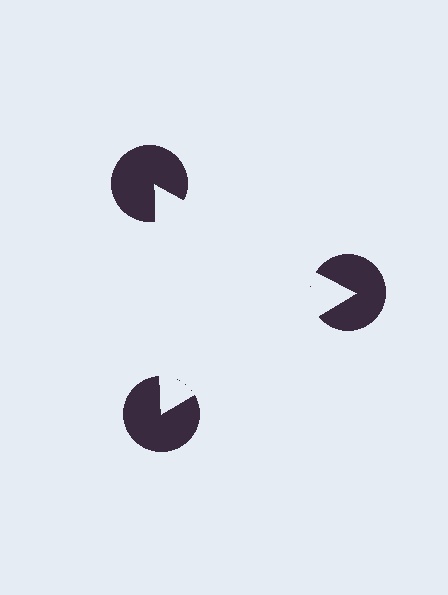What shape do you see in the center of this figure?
An illusory triangle — its edges are inferred from the aligned wedge cuts in the pac-man discs, not physically drawn.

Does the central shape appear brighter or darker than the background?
It typically appears slightly brighter than the background, even though no actual brightness change is drawn.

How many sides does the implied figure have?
3 sides.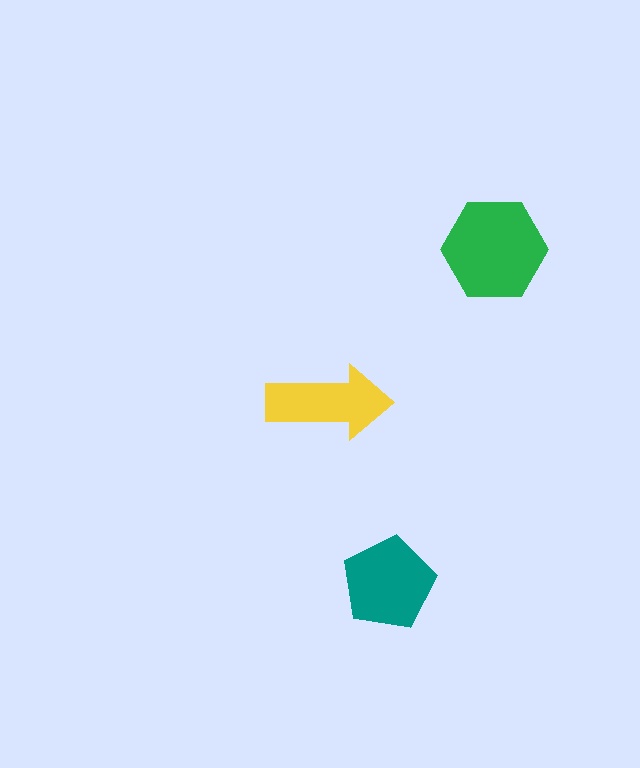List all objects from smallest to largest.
The yellow arrow, the teal pentagon, the green hexagon.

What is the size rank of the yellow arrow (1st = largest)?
3rd.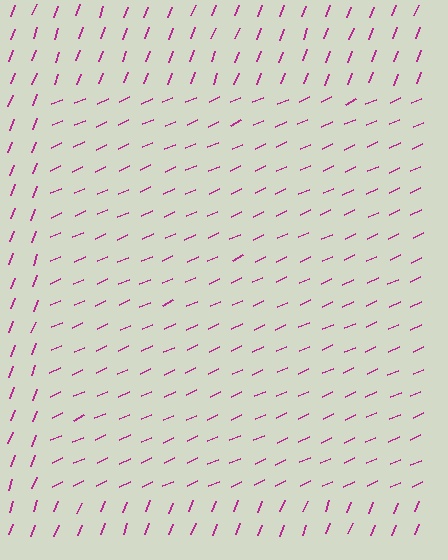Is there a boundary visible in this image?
Yes, there is a texture boundary formed by a change in line orientation.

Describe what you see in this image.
The image is filled with small magenta line segments. A rectangle region in the image has lines oriented differently from the surrounding lines, creating a visible texture boundary.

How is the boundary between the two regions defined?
The boundary is defined purely by a change in line orientation (approximately 45 degrees difference). All lines are the same color and thickness.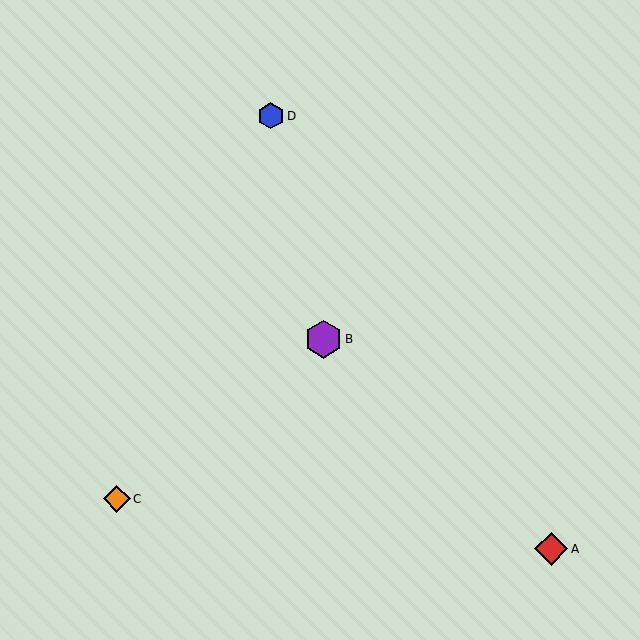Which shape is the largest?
The purple hexagon (labeled B) is the largest.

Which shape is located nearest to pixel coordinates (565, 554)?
The red diamond (labeled A) at (551, 549) is nearest to that location.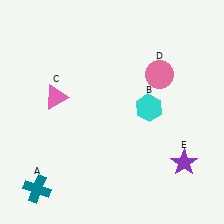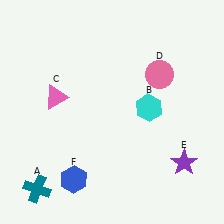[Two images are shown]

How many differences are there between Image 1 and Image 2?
There is 1 difference between the two images.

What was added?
A blue hexagon (F) was added in Image 2.